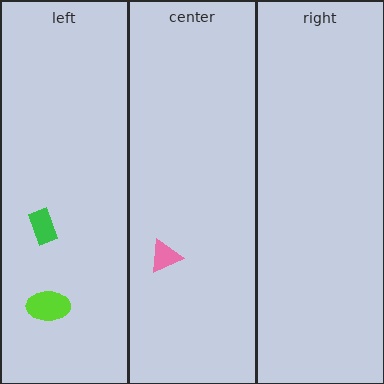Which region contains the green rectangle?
The left region.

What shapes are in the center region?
The pink triangle.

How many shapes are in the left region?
2.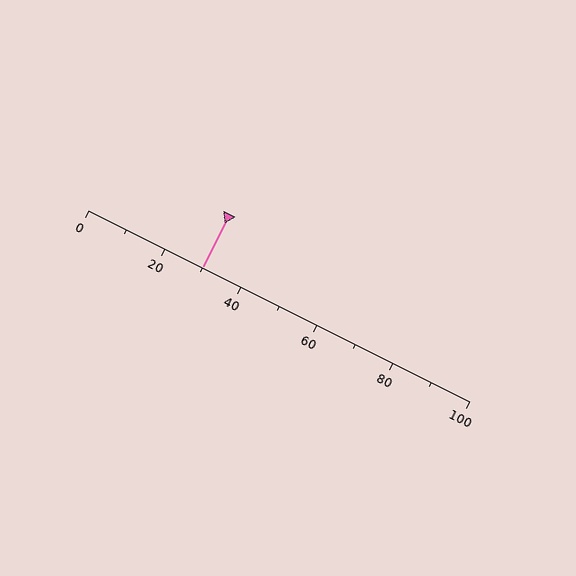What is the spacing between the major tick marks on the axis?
The major ticks are spaced 20 apart.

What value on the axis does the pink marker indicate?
The marker indicates approximately 30.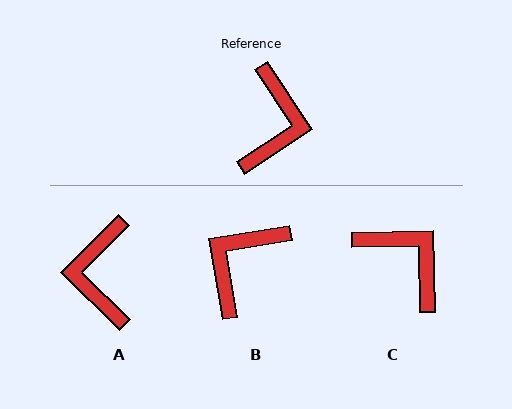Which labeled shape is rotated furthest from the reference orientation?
A, about 168 degrees away.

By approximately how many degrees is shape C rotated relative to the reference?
Approximately 58 degrees counter-clockwise.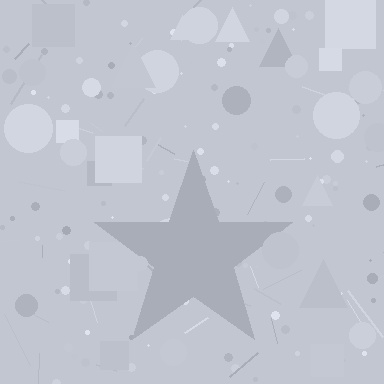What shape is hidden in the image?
A star is hidden in the image.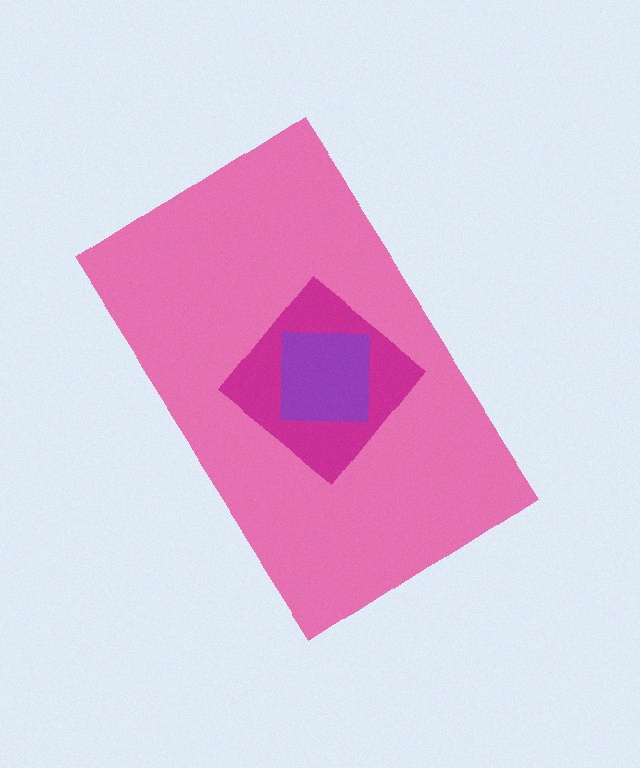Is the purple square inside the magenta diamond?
Yes.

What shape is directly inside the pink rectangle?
The magenta diamond.